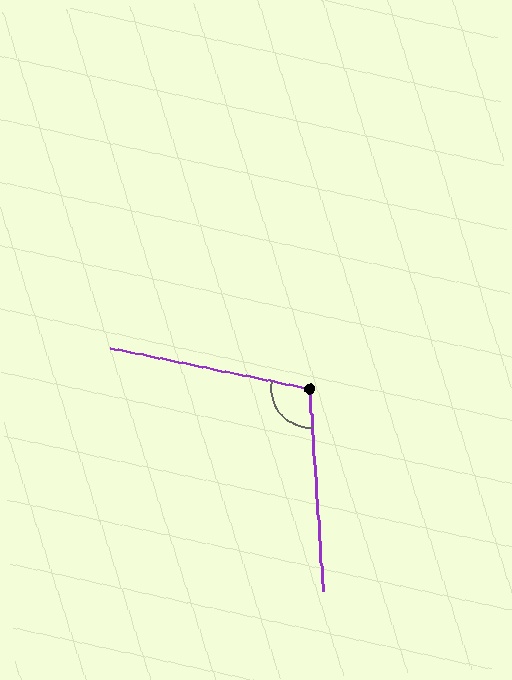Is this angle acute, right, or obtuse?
It is obtuse.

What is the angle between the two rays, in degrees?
Approximately 105 degrees.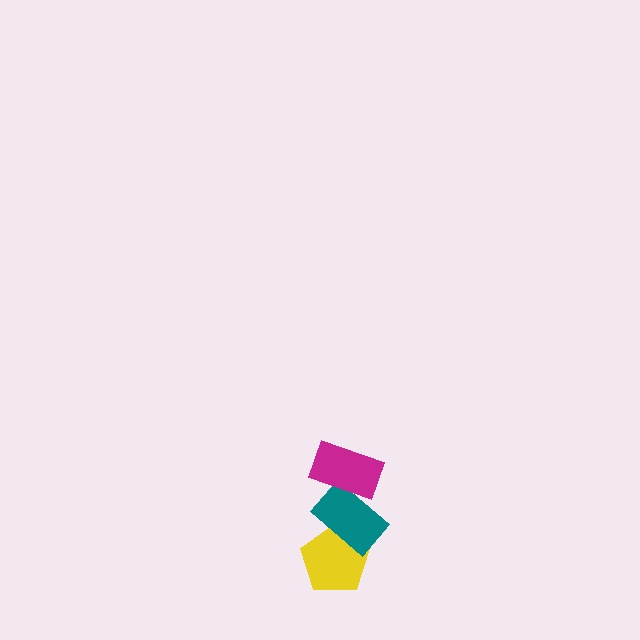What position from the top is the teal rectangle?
The teal rectangle is 2nd from the top.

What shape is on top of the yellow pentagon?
The teal rectangle is on top of the yellow pentagon.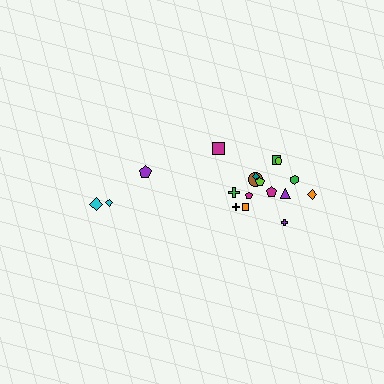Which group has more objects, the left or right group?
The right group.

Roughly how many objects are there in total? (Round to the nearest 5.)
Roughly 20 objects in total.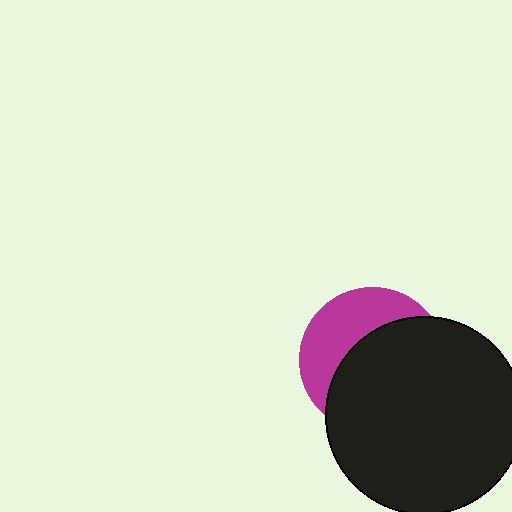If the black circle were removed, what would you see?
You would see the complete magenta circle.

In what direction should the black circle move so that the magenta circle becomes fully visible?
The black circle should move toward the lower-right. That is the shortest direction to clear the overlap and leave the magenta circle fully visible.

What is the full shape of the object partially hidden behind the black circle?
The partially hidden object is a magenta circle.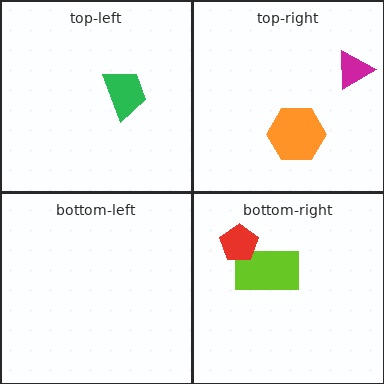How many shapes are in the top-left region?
1.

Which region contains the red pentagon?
The bottom-right region.